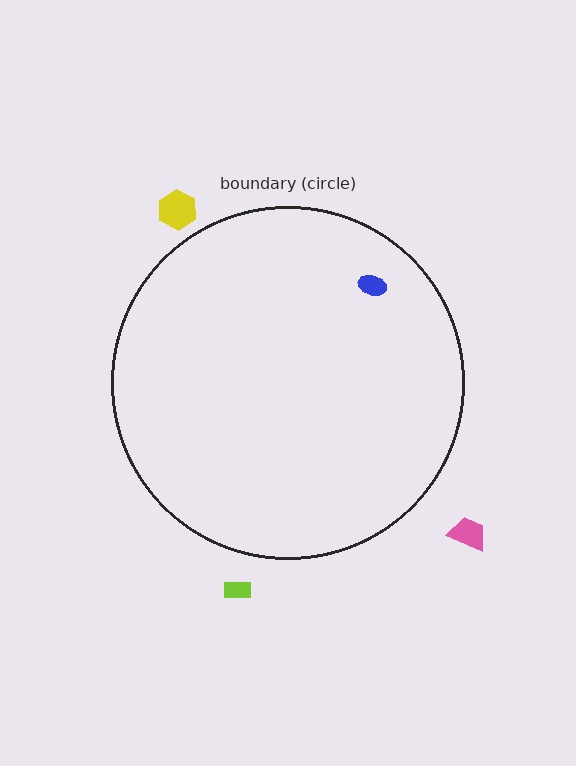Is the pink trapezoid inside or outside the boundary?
Outside.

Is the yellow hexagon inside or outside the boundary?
Outside.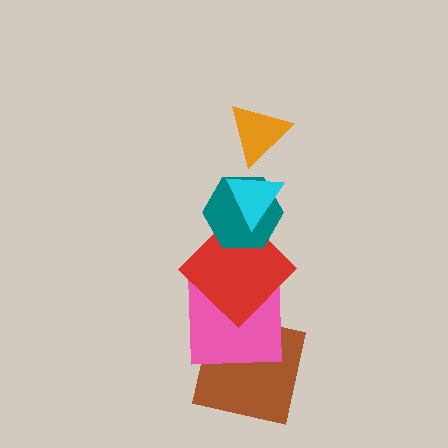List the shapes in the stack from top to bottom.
From top to bottom: the orange triangle, the cyan triangle, the teal hexagon, the red diamond, the pink square, the brown square.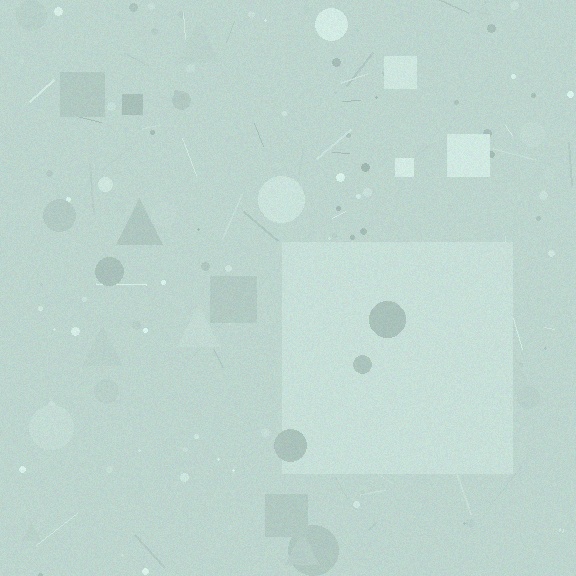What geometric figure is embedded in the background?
A square is embedded in the background.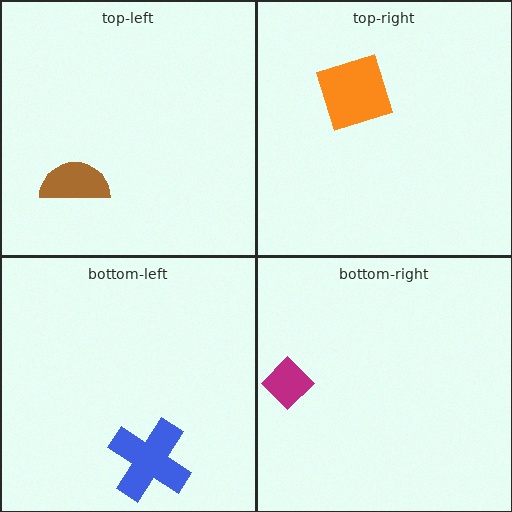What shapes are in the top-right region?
The orange square.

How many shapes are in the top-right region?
1.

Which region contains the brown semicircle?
The top-left region.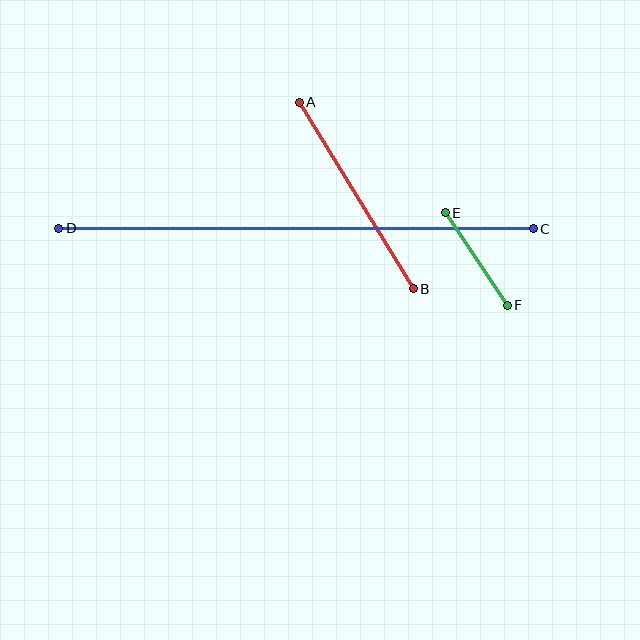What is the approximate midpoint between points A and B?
The midpoint is at approximately (356, 196) pixels.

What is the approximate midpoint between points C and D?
The midpoint is at approximately (296, 228) pixels.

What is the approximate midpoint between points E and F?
The midpoint is at approximately (476, 259) pixels.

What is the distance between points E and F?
The distance is approximately 112 pixels.